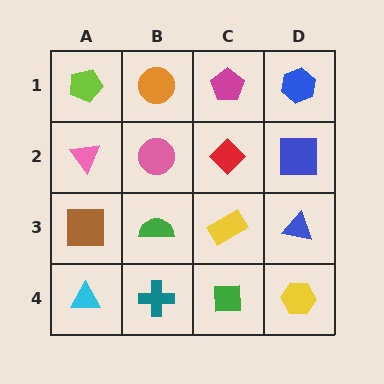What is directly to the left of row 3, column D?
A yellow rectangle.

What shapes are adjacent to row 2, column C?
A magenta pentagon (row 1, column C), a yellow rectangle (row 3, column C), a pink circle (row 2, column B), a blue square (row 2, column D).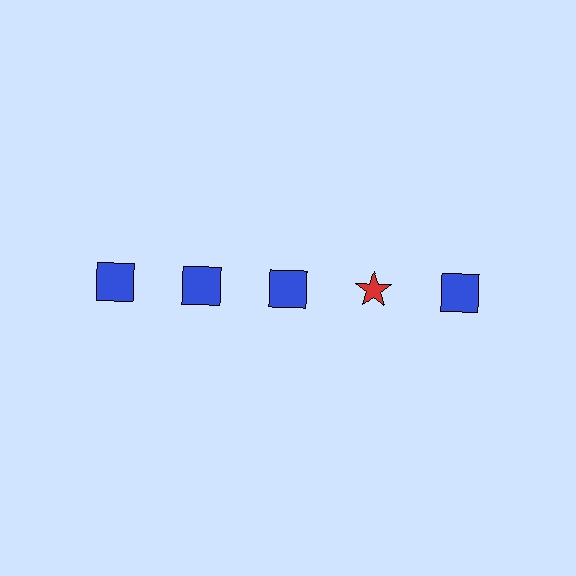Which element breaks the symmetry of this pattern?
The red star in the top row, second from right column breaks the symmetry. All other shapes are blue squares.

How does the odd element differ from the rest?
It differs in both color (red instead of blue) and shape (star instead of square).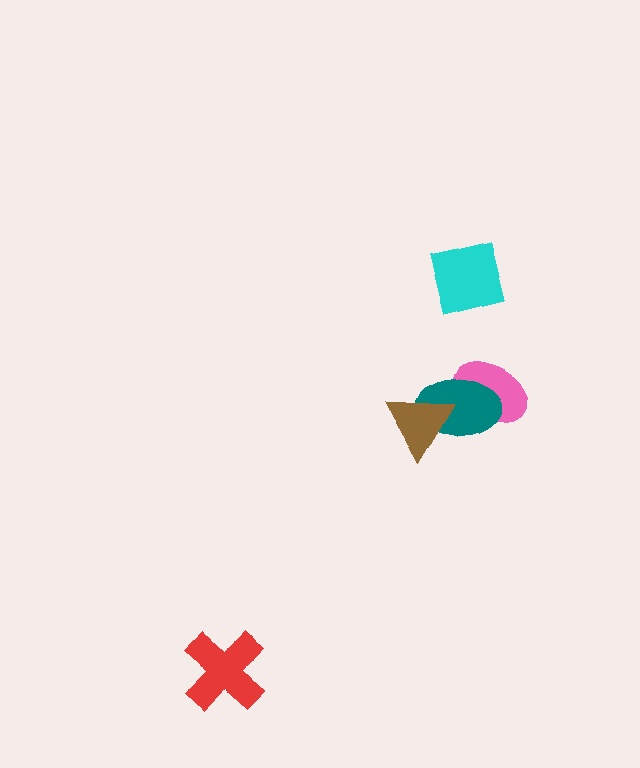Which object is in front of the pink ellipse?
The teal ellipse is in front of the pink ellipse.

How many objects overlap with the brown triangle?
1 object overlaps with the brown triangle.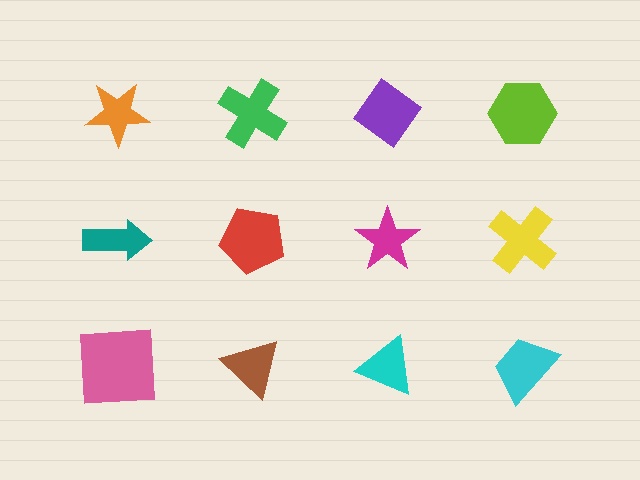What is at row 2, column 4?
A yellow cross.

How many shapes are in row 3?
4 shapes.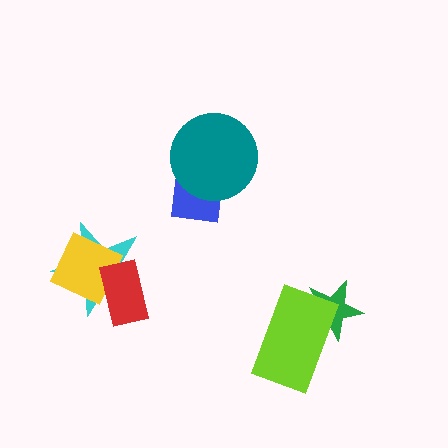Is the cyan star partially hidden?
Yes, it is partially covered by another shape.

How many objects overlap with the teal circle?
1 object overlaps with the teal circle.